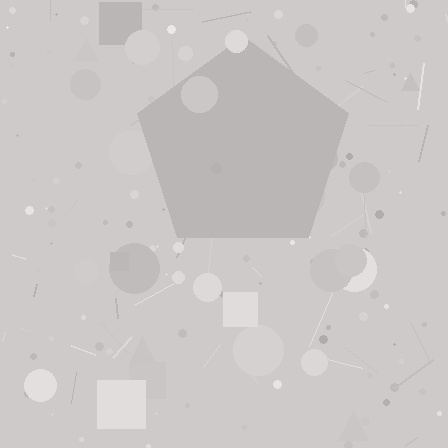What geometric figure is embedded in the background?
A pentagon is embedded in the background.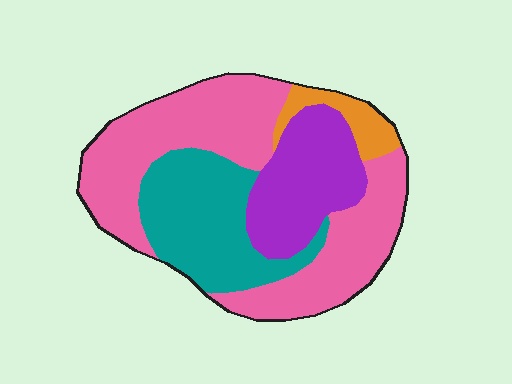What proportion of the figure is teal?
Teal covers 25% of the figure.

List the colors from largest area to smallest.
From largest to smallest: pink, teal, purple, orange.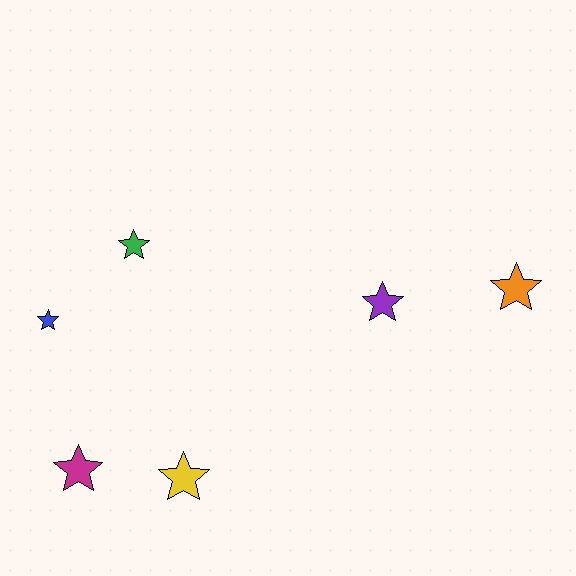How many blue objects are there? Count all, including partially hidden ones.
There is 1 blue object.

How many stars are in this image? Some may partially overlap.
There are 6 stars.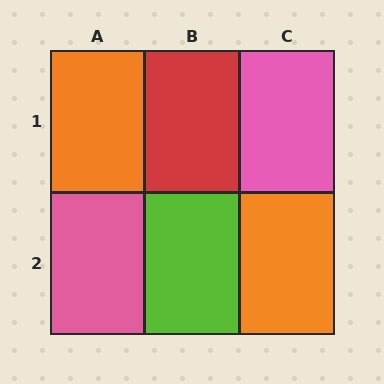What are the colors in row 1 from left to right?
Orange, red, pink.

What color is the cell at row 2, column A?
Pink.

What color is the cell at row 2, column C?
Orange.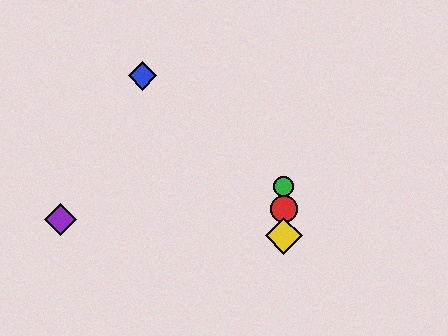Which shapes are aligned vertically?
The red circle, the green circle, the yellow diamond are aligned vertically.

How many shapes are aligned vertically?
3 shapes (the red circle, the green circle, the yellow diamond) are aligned vertically.